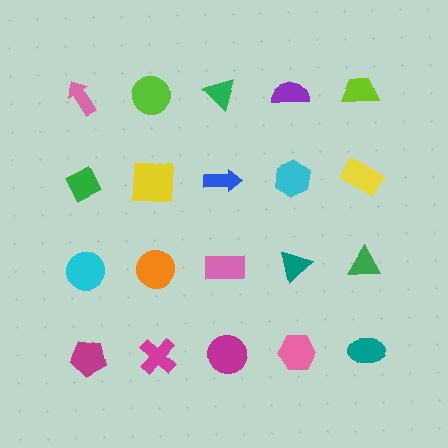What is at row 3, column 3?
A pink rectangle.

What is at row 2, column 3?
A blue arrow.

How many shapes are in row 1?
5 shapes.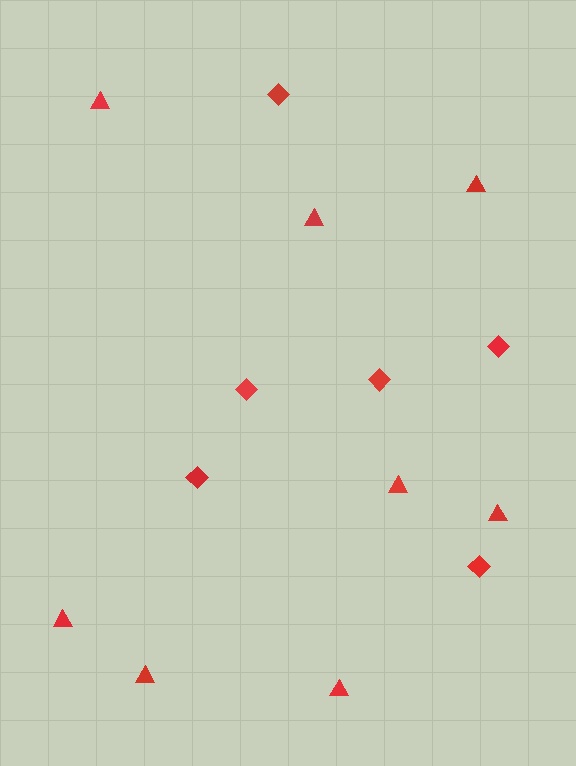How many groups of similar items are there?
There are 2 groups: one group of diamonds (6) and one group of triangles (8).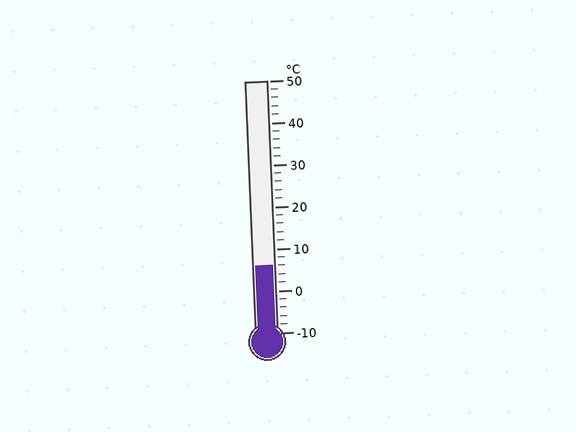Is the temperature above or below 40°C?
The temperature is below 40°C.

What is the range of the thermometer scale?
The thermometer scale ranges from -10°C to 50°C.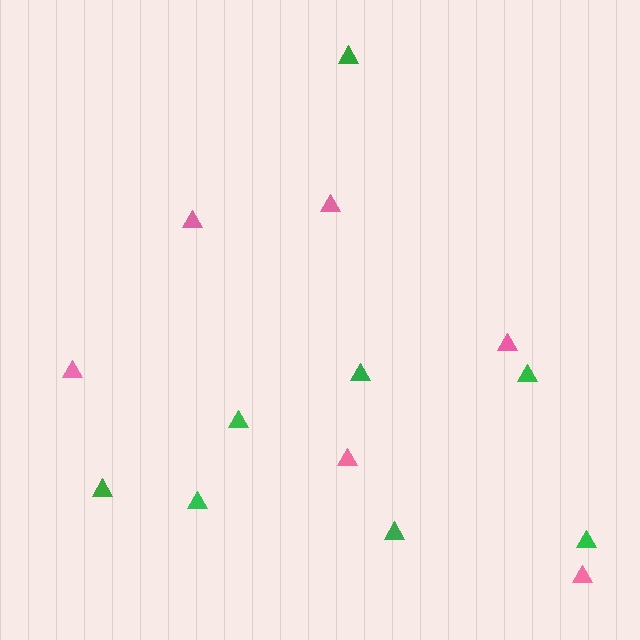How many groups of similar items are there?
There are 2 groups: one group of pink triangles (6) and one group of green triangles (8).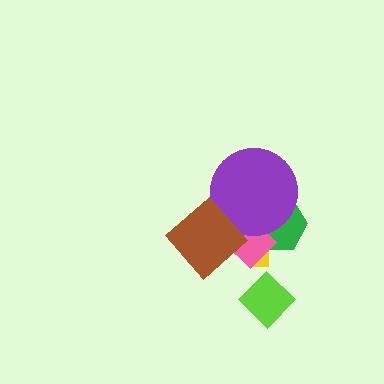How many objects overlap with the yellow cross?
4 objects overlap with the yellow cross.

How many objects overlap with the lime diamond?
0 objects overlap with the lime diamond.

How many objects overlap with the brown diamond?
3 objects overlap with the brown diamond.